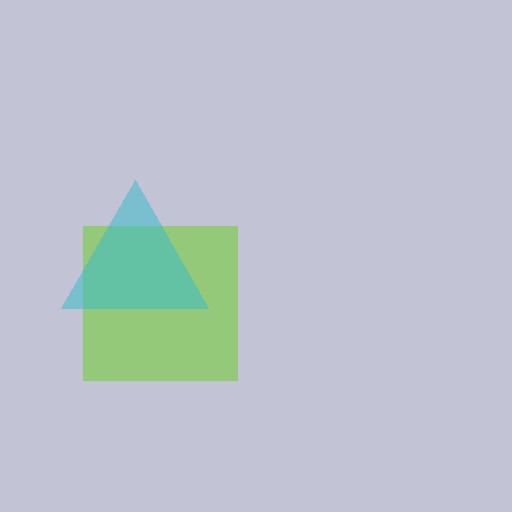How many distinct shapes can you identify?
There are 2 distinct shapes: a lime square, a cyan triangle.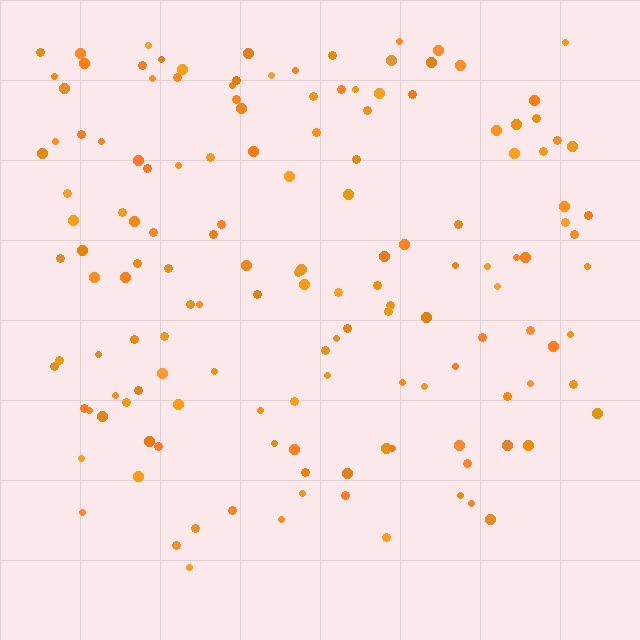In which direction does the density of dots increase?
From bottom to top, with the top side densest.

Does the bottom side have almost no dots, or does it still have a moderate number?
Still a moderate number, just noticeably fewer than the top.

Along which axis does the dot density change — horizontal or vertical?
Vertical.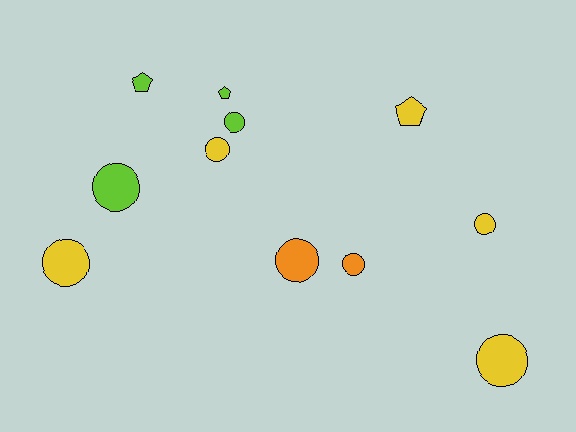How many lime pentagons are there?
There are 2 lime pentagons.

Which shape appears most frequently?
Circle, with 8 objects.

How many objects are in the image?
There are 11 objects.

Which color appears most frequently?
Yellow, with 5 objects.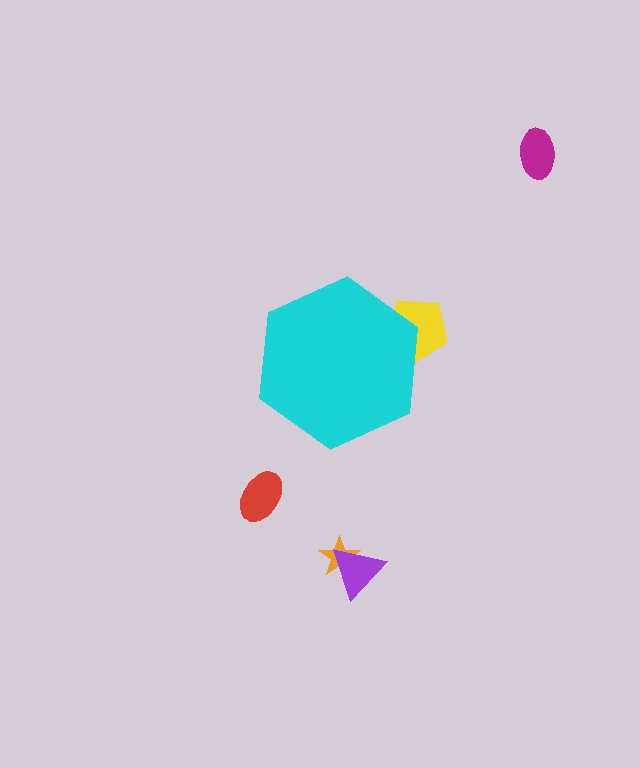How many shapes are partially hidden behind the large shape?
1 shape is partially hidden.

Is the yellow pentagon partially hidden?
Yes, the yellow pentagon is partially hidden behind the cyan hexagon.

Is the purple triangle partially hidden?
No, the purple triangle is fully visible.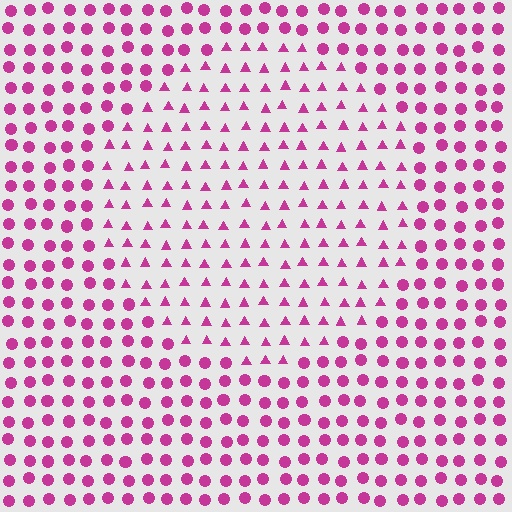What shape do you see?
I see a circle.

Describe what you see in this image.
The image is filled with small magenta elements arranged in a uniform grid. A circle-shaped region contains triangles, while the surrounding area contains circles. The boundary is defined purely by the change in element shape.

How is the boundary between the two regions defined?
The boundary is defined by a change in element shape: triangles inside vs. circles outside. All elements share the same color and spacing.